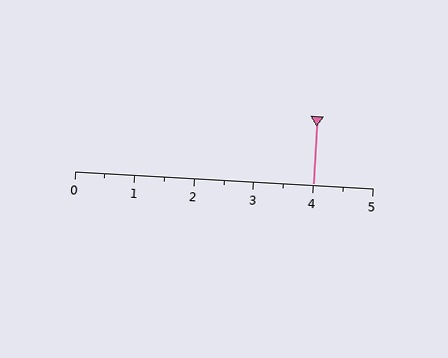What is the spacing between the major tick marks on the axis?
The major ticks are spaced 1 apart.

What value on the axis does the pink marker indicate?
The marker indicates approximately 4.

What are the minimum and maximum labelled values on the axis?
The axis runs from 0 to 5.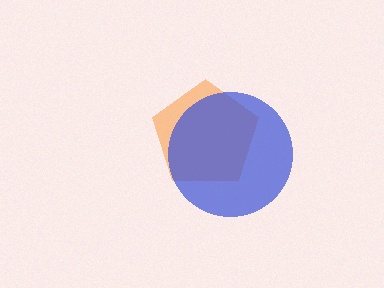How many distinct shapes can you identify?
There are 2 distinct shapes: an orange pentagon, a blue circle.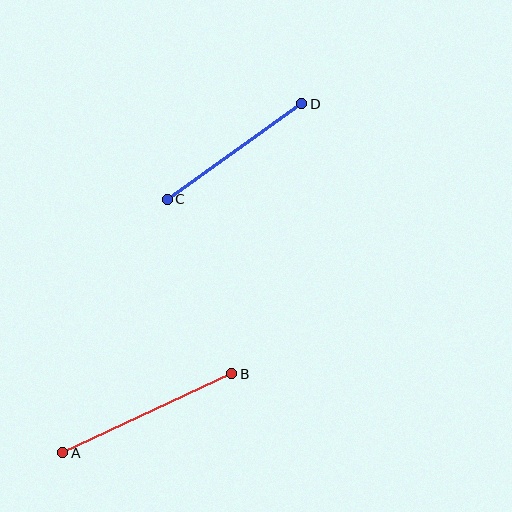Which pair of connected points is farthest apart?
Points A and B are farthest apart.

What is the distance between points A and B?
The distance is approximately 186 pixels.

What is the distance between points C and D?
The distance is approximately 165 pixels.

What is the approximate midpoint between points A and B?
The midpoint is at approximately (147, 413) pixels.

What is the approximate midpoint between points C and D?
The midpoint is at approximately (234, 151) pixels.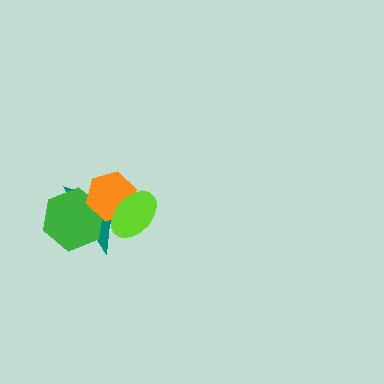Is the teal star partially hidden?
Yes, it is partially covered by another shape.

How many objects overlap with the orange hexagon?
3 objects overlap with the orange hexagon.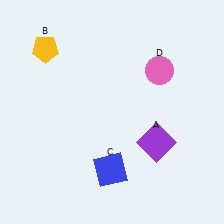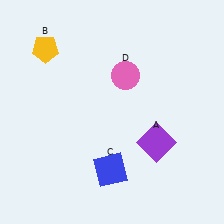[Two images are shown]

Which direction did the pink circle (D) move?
The pink circle (D) moved left.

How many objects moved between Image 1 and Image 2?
1 object moved between the two images.